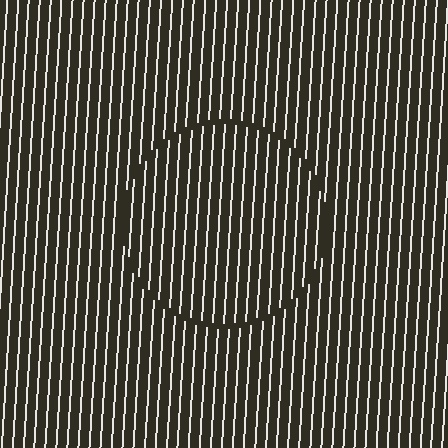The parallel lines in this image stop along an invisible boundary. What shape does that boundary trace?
An illusory circle. The interior of the shape contains the same grating, shifted by half a period — the contour is defined by the phase discontinuity where line-ends from the inner and outer gratings abut.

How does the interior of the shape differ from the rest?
The interior of the shape contains the same grating, shifted by half a period — the contour is defined by the phase discontinuity where line-ends from the inner and outer gratings abut.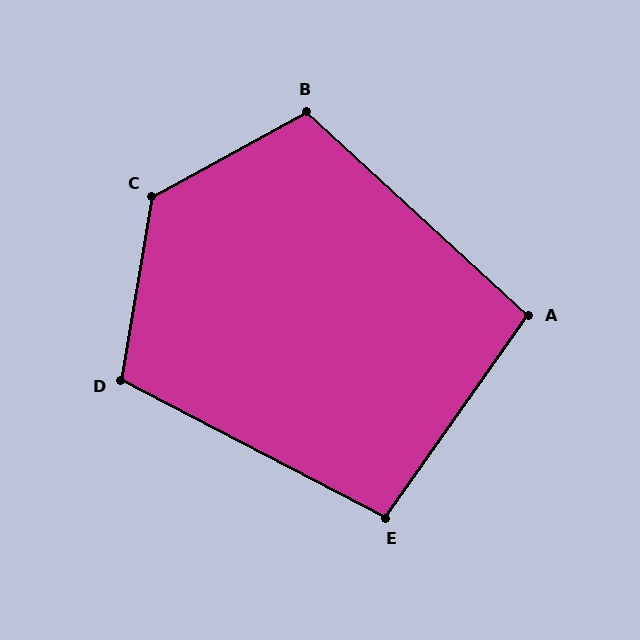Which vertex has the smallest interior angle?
A, at approximately 97 degrees.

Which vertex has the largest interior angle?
C, at approximately 128 degrees.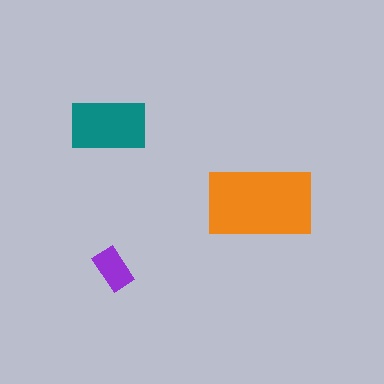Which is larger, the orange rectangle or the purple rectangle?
The orange one.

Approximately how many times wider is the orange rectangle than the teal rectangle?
About 1.5 times wider.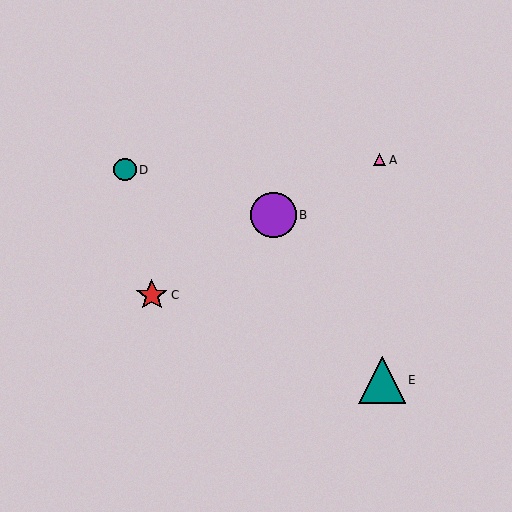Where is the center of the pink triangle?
The center of the pink triangle is at (380, 160).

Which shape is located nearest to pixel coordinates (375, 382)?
The teal triangle (labeled E) at (382, 380) is nearest to that location.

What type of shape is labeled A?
Shape A is a pink triangle.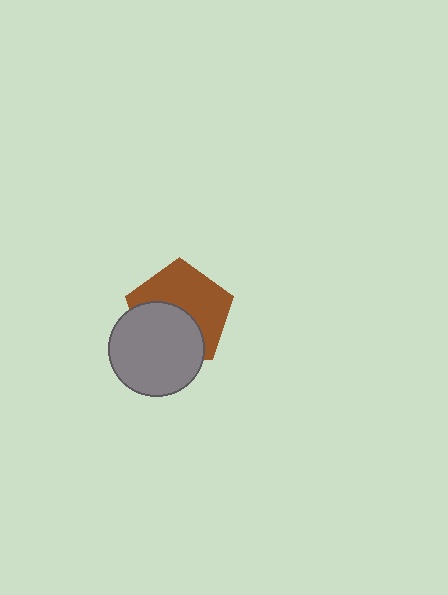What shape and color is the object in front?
The object in front is a gray circle.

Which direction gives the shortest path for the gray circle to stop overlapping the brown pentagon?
Moving down gives the shortest separation.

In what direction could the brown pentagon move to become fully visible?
The brown pentagon could move up. That would shift it out from behind the gray circle entirely.